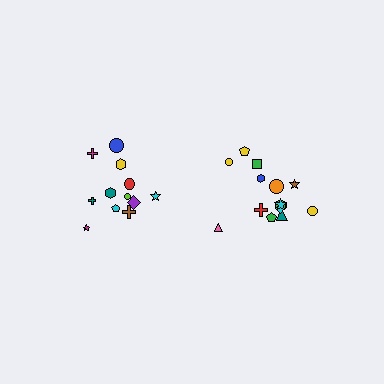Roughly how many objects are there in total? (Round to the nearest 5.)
Roughly 25 objects in total.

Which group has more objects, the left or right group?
The right group.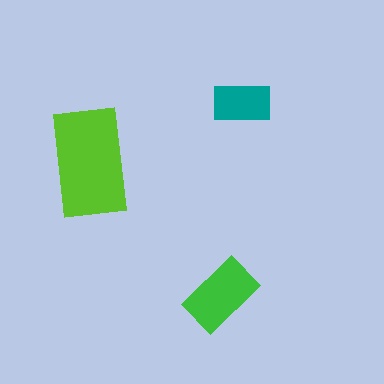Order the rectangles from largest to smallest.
the lime one, the green one, the teal one.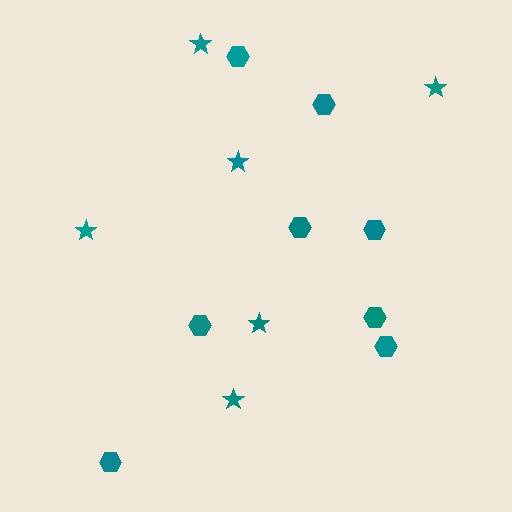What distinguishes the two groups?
There are 2 groups: one group of stars (6) and one group of hexagons (8).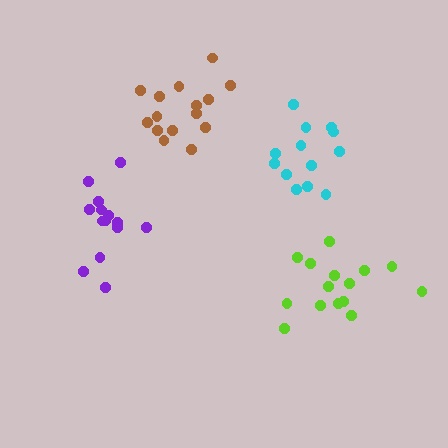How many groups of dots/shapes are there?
There are 4 groups.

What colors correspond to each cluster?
The clusters are colored: lime, brown, cyan, purple.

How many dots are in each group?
Group 1: 15 dots, Group 2: 15 dots, Group 3: 13 dots, Group 4: 14 dots (57 total).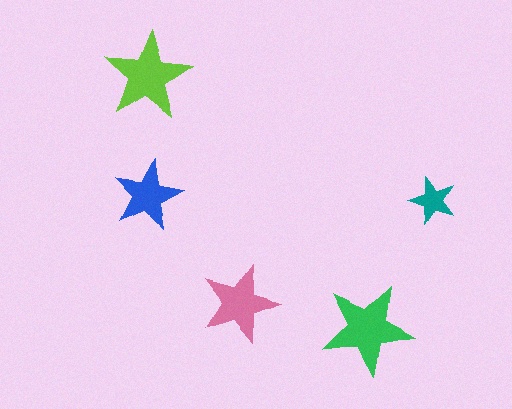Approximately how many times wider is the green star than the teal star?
About 2 times wider.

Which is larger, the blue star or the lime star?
The lime one.